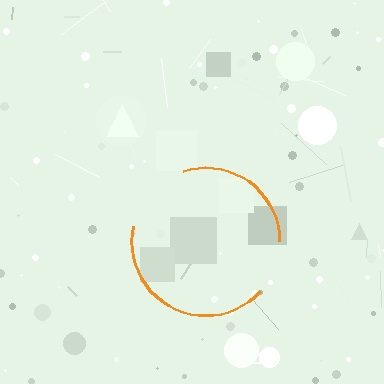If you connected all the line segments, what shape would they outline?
They would outline a circle.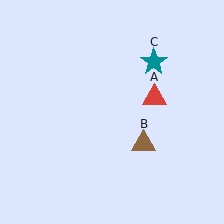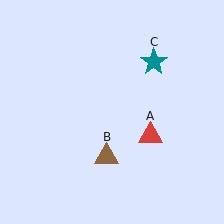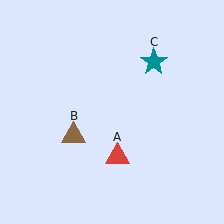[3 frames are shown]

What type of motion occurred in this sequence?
The red triangle (object A), brown triangle (object B) rotated clockwise around the center of the scene.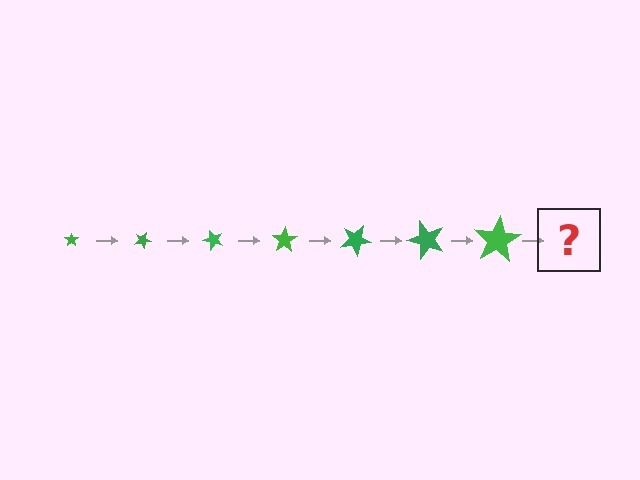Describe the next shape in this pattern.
It should be a star, larger than the previous one and rotated 175 degrees from the start.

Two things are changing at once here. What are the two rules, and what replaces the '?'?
The two rules are that the star grows larger each step and it rotates 25 degrees each step. The '?' should be a star, larger than the previous one and rotated 175 degrees from the start.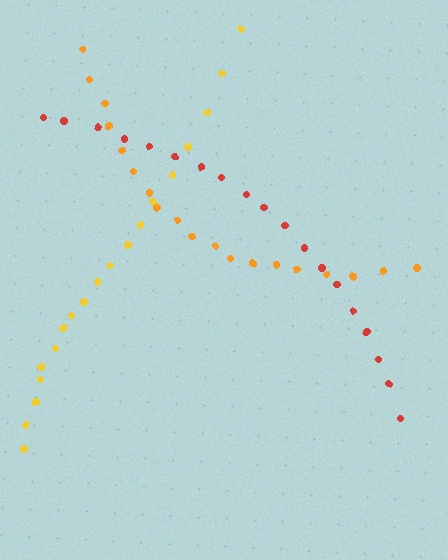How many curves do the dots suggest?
There are 3 distinct paths.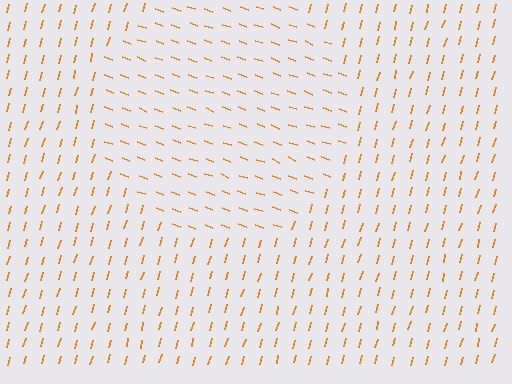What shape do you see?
I see a circle.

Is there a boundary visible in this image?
Yes, there is a texture boundary formed by a change in line orientation.